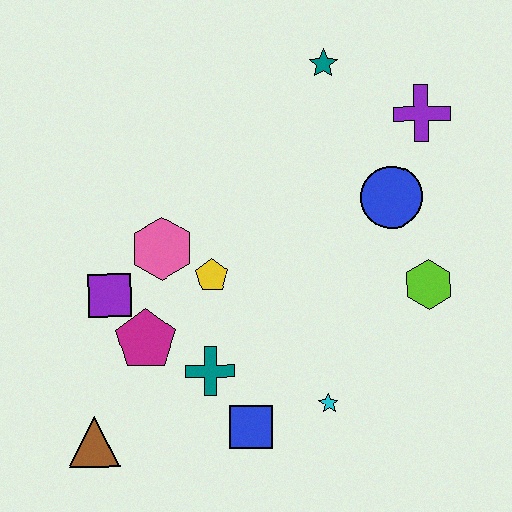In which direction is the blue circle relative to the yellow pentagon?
The blue circle is to the right of the yellow pentagon.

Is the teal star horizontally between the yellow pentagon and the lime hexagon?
Yes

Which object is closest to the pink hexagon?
The yellow pentagon is closest to the pink hexagon.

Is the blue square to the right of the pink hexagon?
Yes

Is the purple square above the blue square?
Yes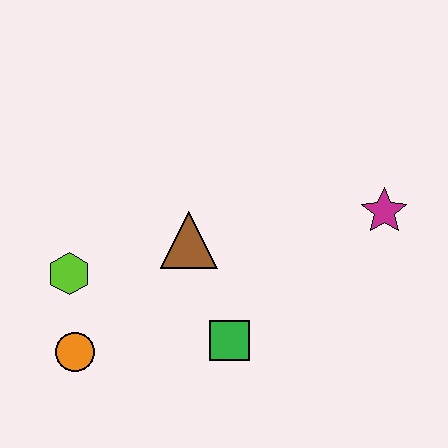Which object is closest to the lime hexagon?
The orange circle is closest to the lime hexagon.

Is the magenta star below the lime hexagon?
No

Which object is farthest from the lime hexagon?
The magenta star is farthest from the lime hexagon.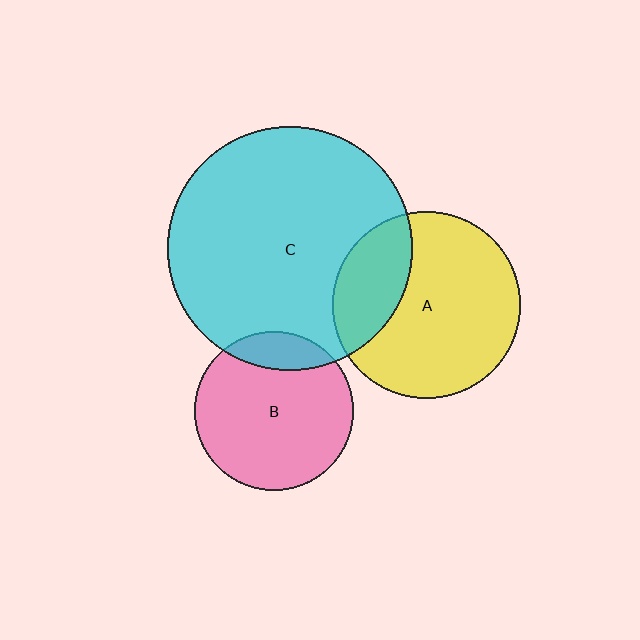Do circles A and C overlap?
Yes.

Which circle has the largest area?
Circle C (cyan).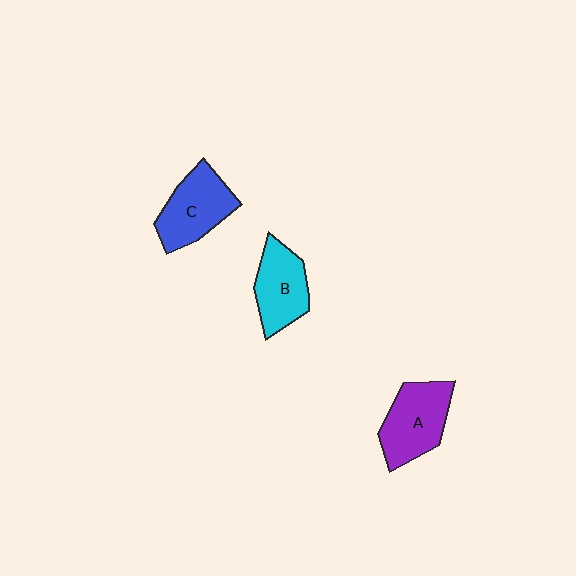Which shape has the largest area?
Shape A (purple).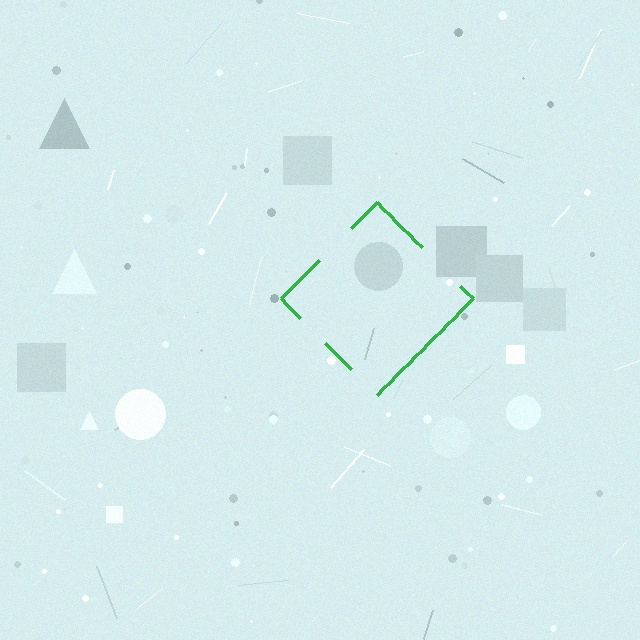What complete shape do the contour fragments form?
The contour fragments form a diamond.